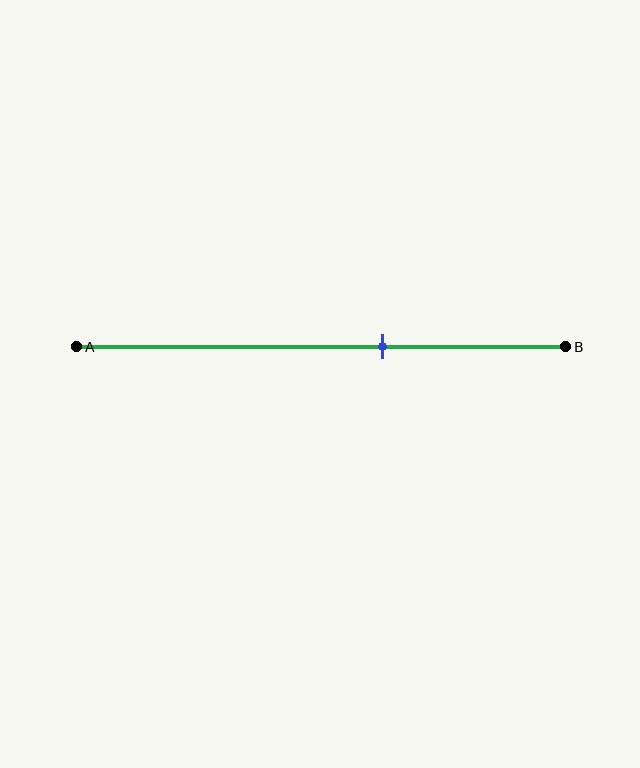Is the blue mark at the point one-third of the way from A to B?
No, the mark is at about 65% from A, not at the 33% one-third point.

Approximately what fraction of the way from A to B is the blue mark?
The blue mark is approximately 65% of the way from A to B.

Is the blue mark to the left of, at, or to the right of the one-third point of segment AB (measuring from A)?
The blue mark is to the right of the one-third point of segment AB.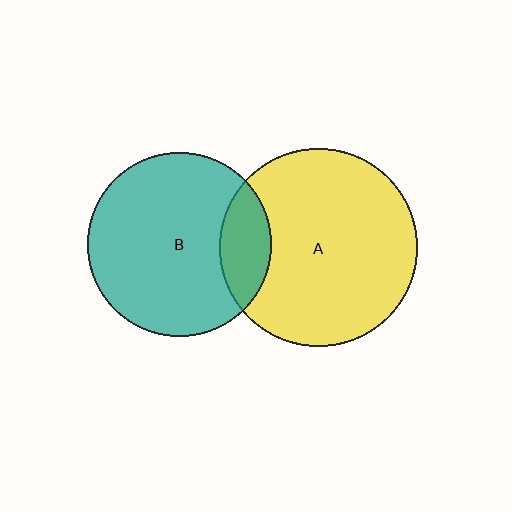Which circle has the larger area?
Circle A (yellow).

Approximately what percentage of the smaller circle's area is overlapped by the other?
Approximately 15%.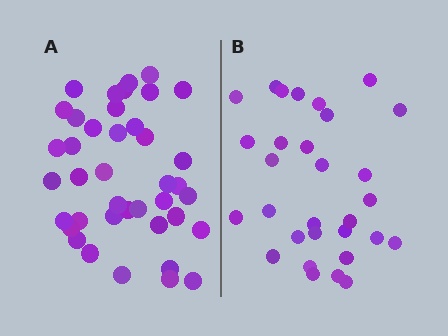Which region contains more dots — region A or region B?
Region A (the left region) has more dots.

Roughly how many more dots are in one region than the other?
Region A has roughly 10 or so more dots than region B.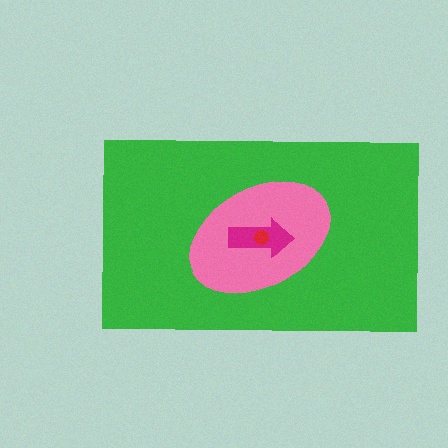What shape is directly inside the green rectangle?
The pink ellipse.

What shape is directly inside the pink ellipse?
The magenta arrow.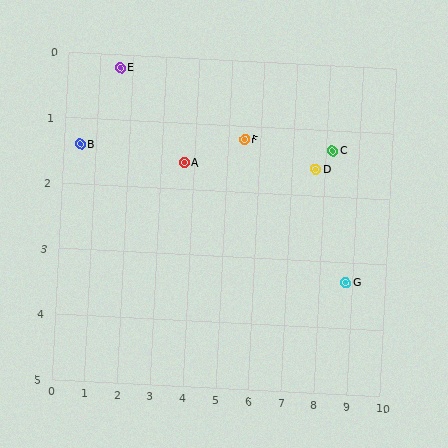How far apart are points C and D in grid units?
Points C and D are about 0.6 grid units apart.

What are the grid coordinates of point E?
Point E is at approximately (1.6, 0.2).